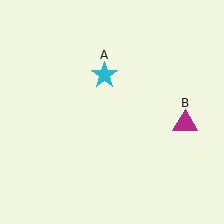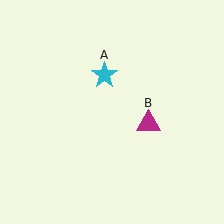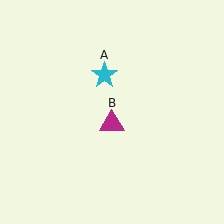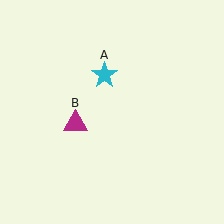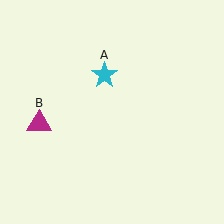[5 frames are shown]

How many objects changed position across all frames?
1 object changed position: magenta triangle (object B).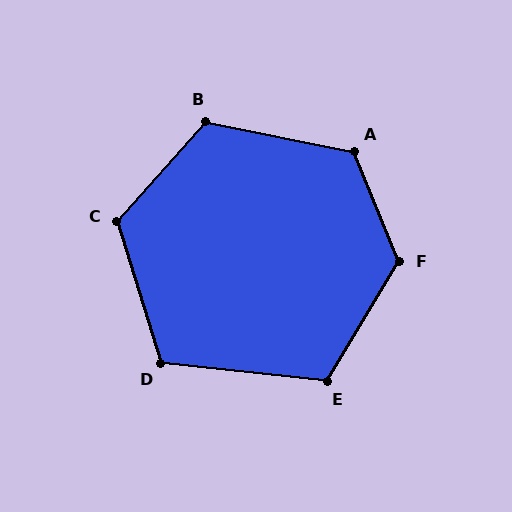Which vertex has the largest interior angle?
F, at approximately 126 degrees.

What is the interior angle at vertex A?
Approximately 124 degrees (obtuse).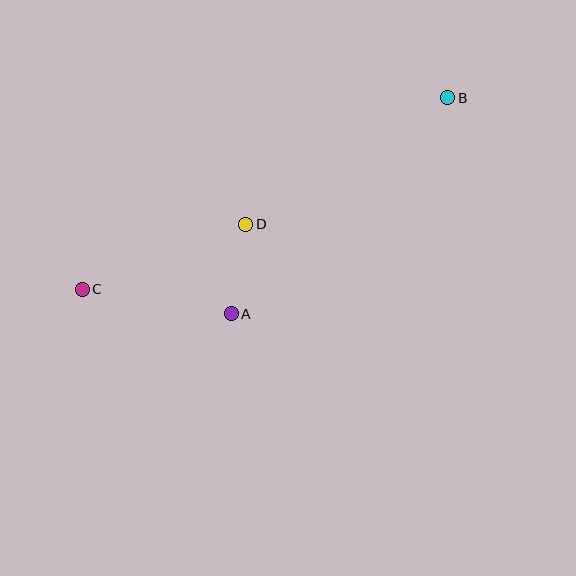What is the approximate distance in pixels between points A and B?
The distance between A and B is approximately 306 pixels.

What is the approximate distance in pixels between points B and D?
The distance between B and D is approximately 238 pixels.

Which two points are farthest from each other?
Points B and C are farthest from each other.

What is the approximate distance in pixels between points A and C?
The distance between A and C is approximately 151 pixels.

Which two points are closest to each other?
Points A and D are closest to each other.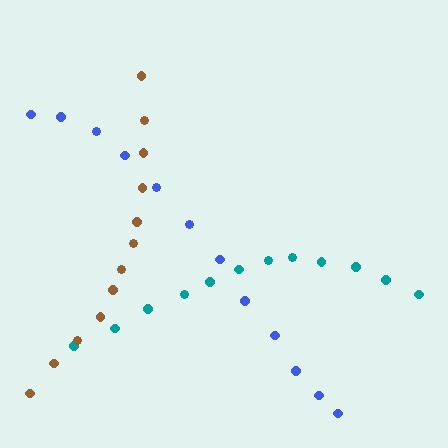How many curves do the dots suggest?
There are 3 distinct paths.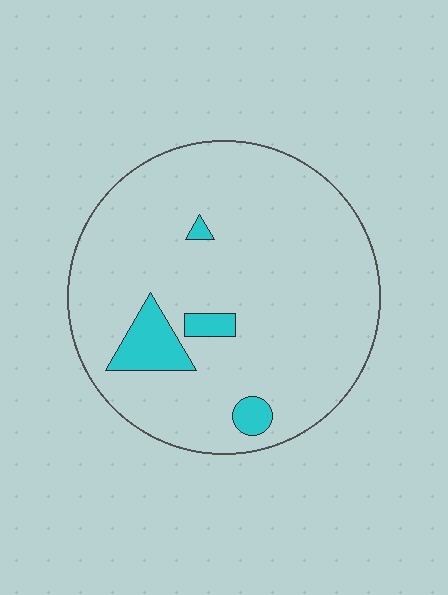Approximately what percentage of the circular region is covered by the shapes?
Approximately 10%.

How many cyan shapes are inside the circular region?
4.